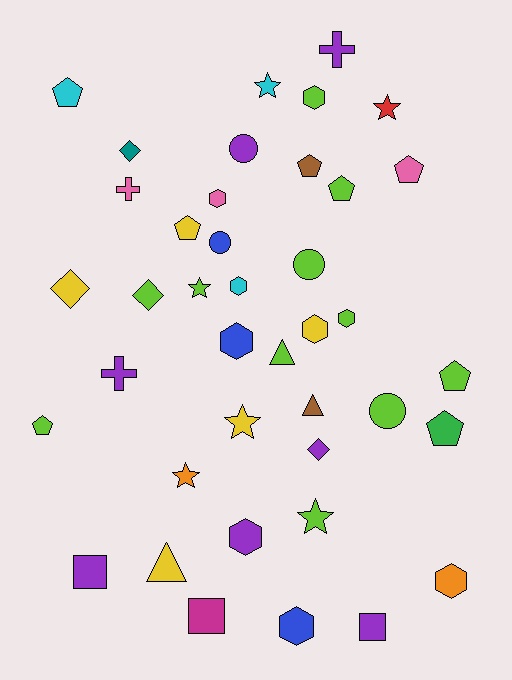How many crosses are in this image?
There are 3 crosses.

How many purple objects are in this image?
There are 7 purple objects.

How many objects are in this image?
There are 40 objects.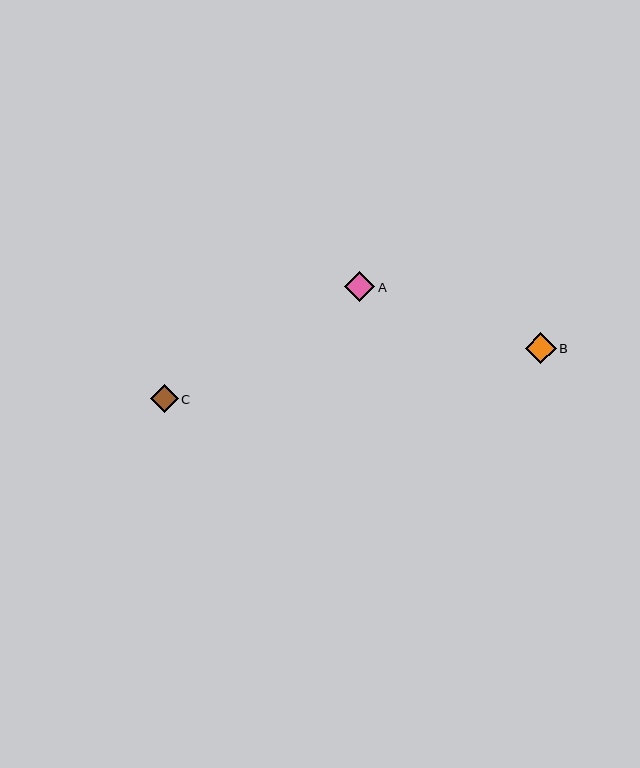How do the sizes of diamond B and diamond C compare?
Diamond B and diamond C are approximately the same size.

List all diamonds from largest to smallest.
From largest to smallest: B, A, C.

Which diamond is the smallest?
Diamond C is the smallest with a size of approximately 28 pixels.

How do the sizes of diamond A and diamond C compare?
Diamond A and diamond C are approximately the same size.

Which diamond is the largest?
Diamond B is the largest with a size of approximately 31 pixels.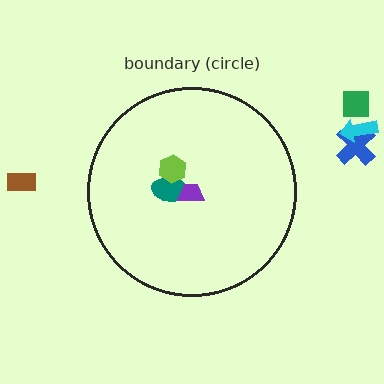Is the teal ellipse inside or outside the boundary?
Inside.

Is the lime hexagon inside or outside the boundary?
Inside.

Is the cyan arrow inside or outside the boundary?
Outside.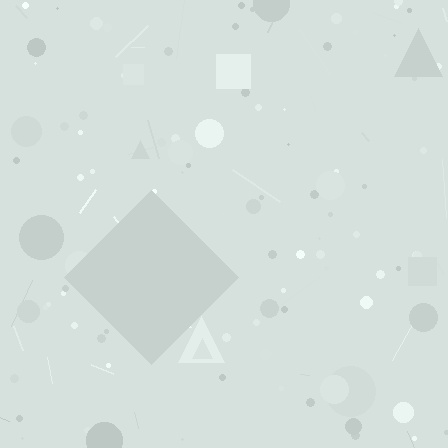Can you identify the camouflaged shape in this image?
The camouflaged shape is a diamond.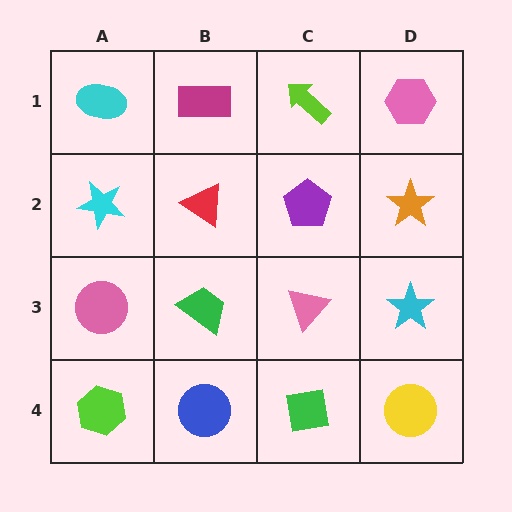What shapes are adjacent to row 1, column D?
An orange star (row 2, column D), a lime arrow (row 1, column C).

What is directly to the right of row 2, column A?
A red triangle.